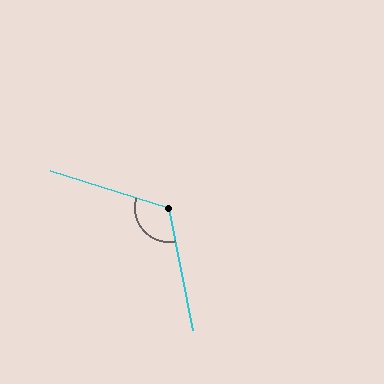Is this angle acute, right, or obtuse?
It is obtuse.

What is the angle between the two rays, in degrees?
Approximately 118 degrees.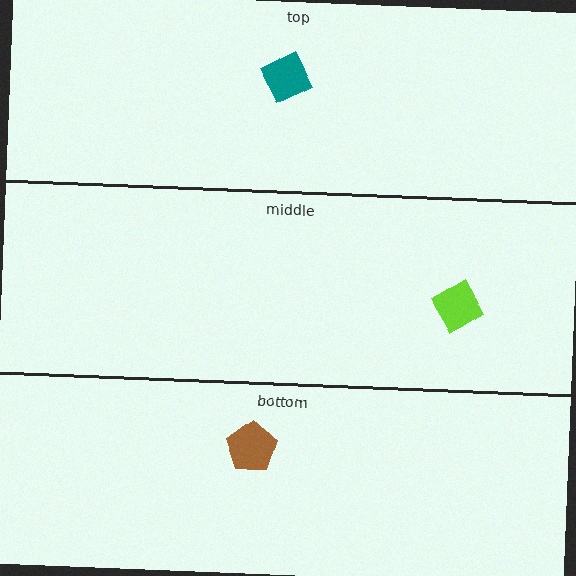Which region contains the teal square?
The top region.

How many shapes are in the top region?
1.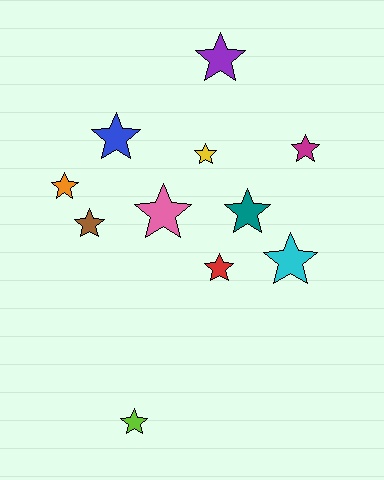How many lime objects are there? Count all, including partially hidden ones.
There is 1 lime object.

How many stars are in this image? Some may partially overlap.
There are 11 stars.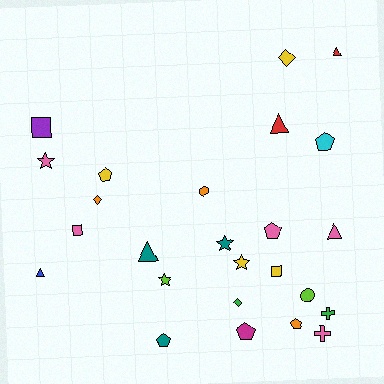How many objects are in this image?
There are 25 objects.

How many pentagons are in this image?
There are 6 pentagons.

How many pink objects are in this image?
There are 5 pink objects.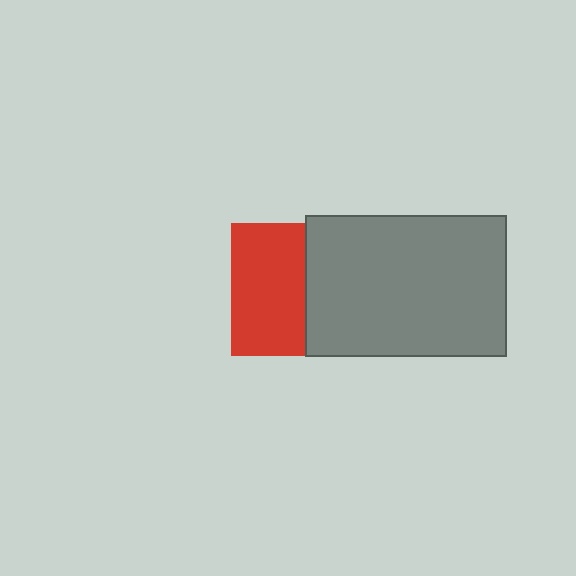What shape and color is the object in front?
The object in front is a gray rectangle.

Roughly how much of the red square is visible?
About half of it is visible (roughly 56%).